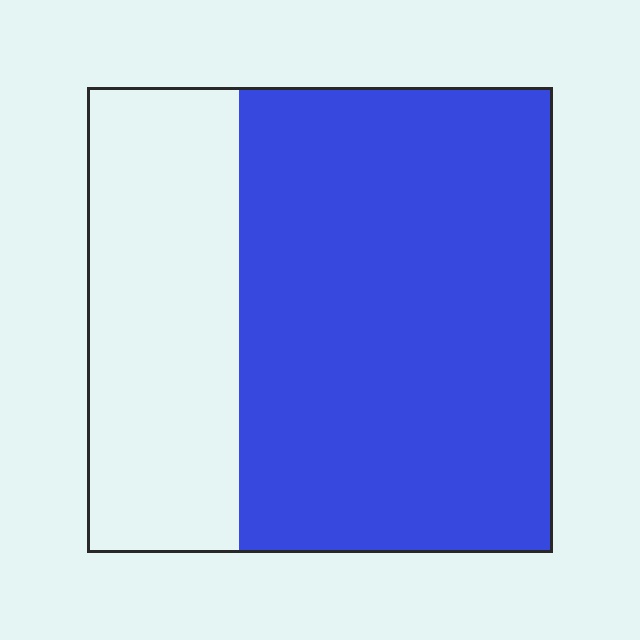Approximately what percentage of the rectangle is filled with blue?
Approximately 65%.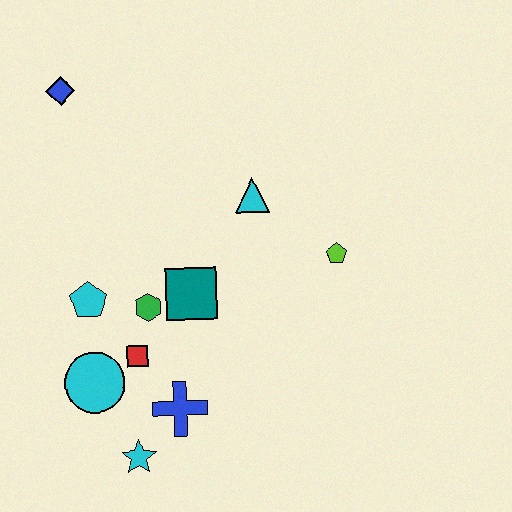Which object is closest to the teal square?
The green hexagon is closest to the teal square.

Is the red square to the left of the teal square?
Yes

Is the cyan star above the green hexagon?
No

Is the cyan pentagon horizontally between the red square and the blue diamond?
Yes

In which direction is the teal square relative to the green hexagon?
The teal square is to the right of the green hexagon.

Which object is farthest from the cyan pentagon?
The lime pentagon is farthest from the cyan pentagon.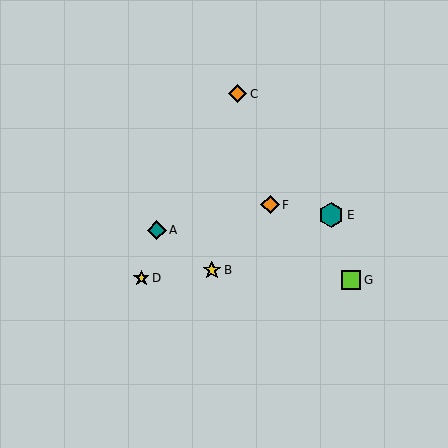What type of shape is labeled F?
Shape F is an orange diamond.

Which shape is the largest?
The teal hexagon (labeled E) is the largest.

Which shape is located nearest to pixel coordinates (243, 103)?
The orange diamond (labeled C) at (238, 94) is nearest to that location.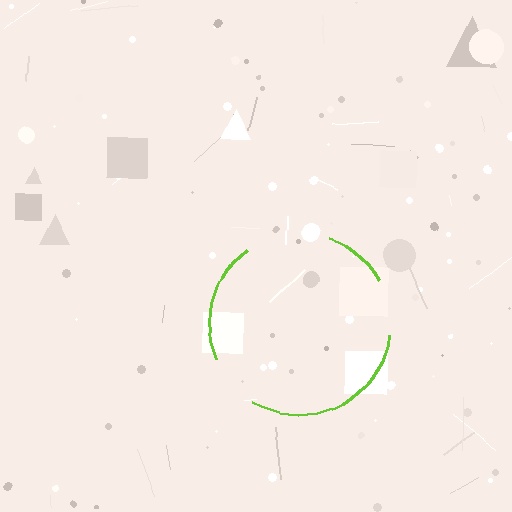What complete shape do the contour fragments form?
The contour fragments form a circle.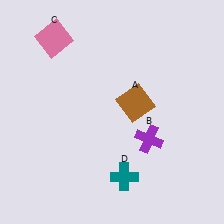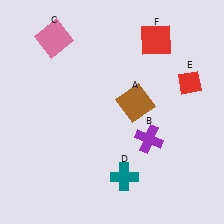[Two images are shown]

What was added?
A red diamond (E), a red square (F) were added in Image 2.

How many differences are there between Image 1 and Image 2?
There are 2 differences between the two images.